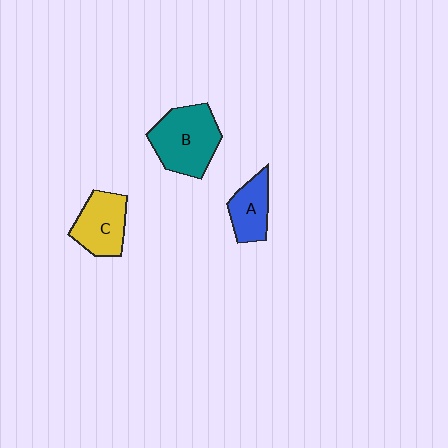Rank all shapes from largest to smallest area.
From largest to smallest: B (teal), C (yellow), A (blue).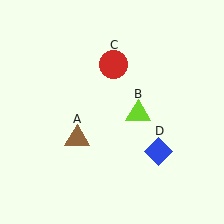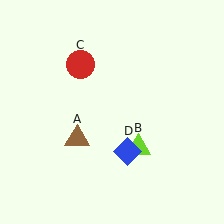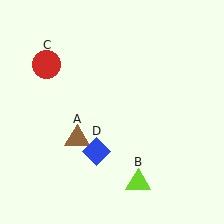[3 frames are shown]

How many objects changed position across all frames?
3 objects changed position: lime triangle (object B), red circle (object C), blue diamond (object D).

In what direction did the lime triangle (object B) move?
The lime triangle (object B) moved down.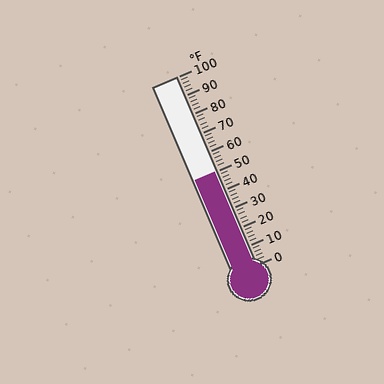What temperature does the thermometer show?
The thermometer shows approximately 50°F.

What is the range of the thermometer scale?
The thermometer scale ranges from 0°F to 100°F.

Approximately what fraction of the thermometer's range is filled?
The thermometer is filled to approximately 50% of its range.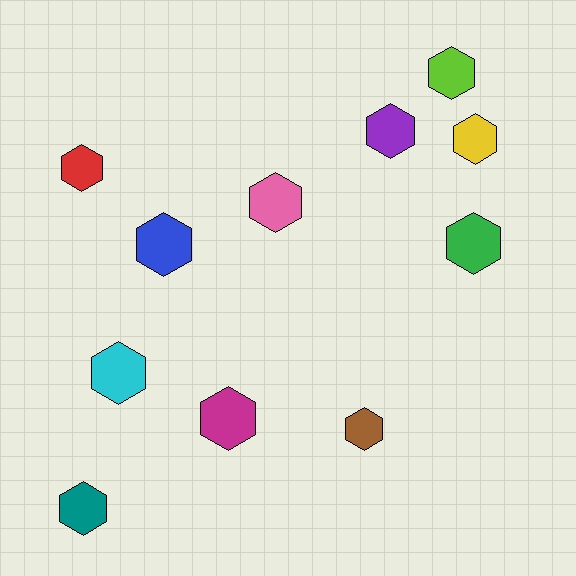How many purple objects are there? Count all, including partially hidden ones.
There is 1 purple object.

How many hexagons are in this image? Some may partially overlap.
There are 11 hexagons.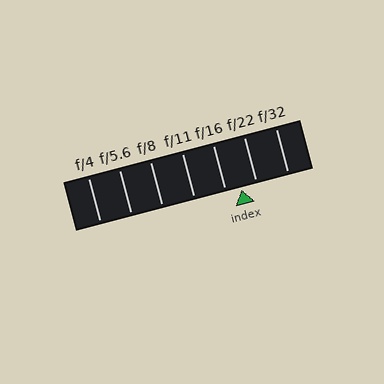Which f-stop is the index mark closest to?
The index mark is closest to f/22.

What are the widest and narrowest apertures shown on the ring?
The widest aperture shown is f/4 and the narrowest is f/32.